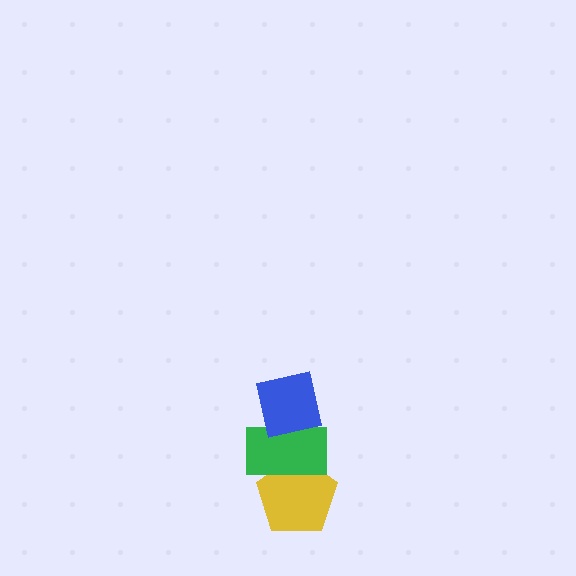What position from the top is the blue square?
The blue square is 1st from the top.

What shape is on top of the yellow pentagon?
The green rectangle is on top of the yellow pentagon.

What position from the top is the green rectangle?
The green rectangle is 2nd from the top.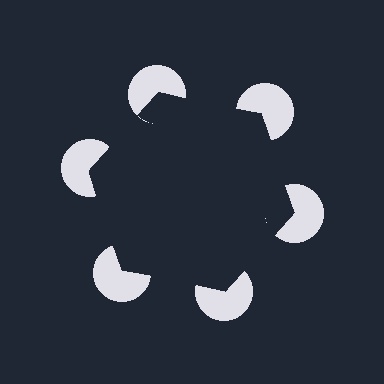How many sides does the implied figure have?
6 sides.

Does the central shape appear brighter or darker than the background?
It typically appears slightly darker than the background, even though no actual brightness change is drawn.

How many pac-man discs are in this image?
There are 6 — one at each vertex of the illusory hexagon.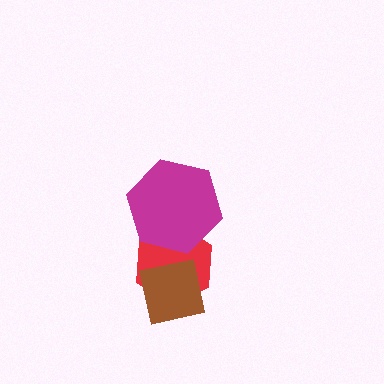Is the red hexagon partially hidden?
Yes, it is partially covered by another shape.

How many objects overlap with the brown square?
1 object overlaps with the brown square.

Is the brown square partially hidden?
No, no other shape covers it.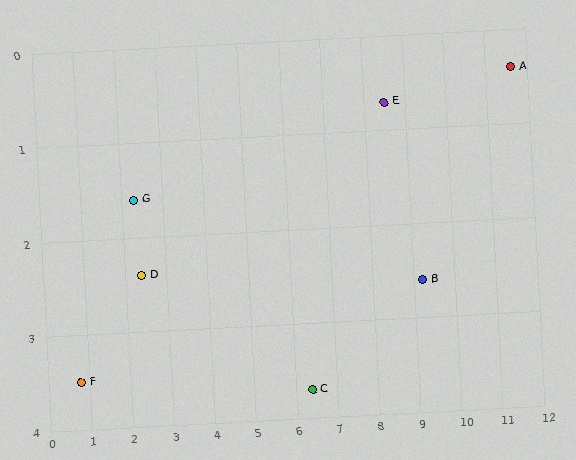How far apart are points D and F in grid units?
Points D and F are about 1.9 grid units apart.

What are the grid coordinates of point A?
Point A is at approximately (11.6, 0.4).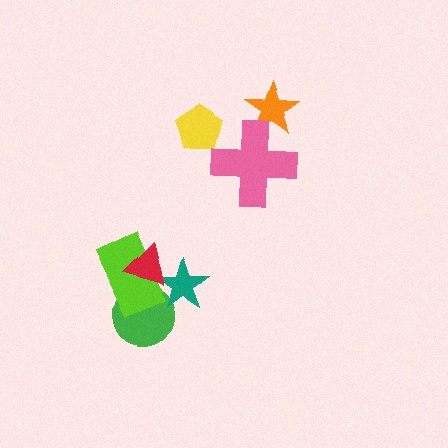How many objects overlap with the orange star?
1 object overlaps with the orange star.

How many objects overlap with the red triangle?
3 objects overlap with the red triangle.